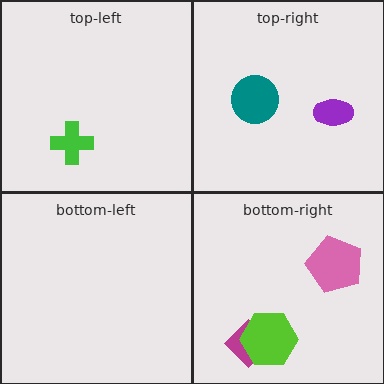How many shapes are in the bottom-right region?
3.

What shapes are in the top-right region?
The teal circle, the purple ellipse.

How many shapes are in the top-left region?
1.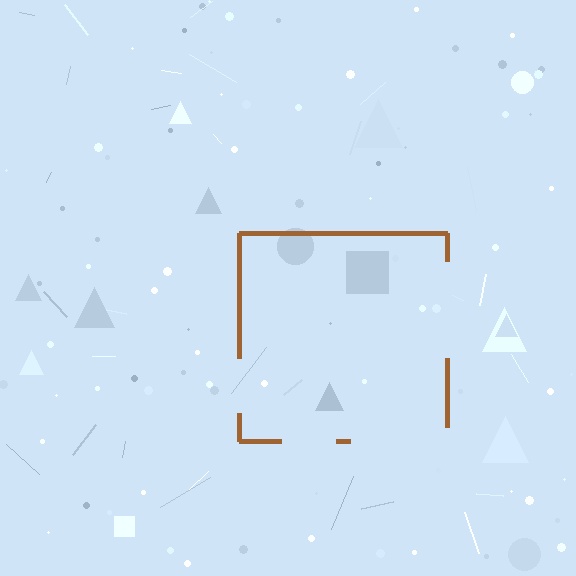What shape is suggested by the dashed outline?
The dashed outline suggests a square.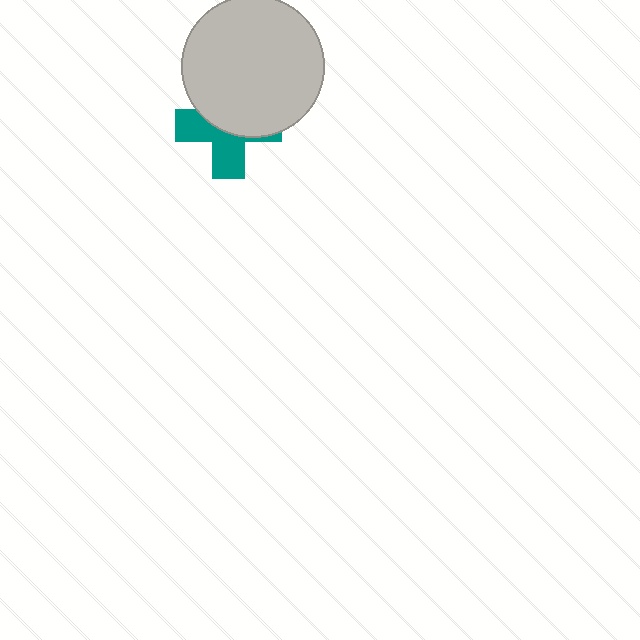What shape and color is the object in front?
The object in front is a light gray circle.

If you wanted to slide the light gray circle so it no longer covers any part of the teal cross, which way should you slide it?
Slide it up — that is the most direct way to separate the two shapes.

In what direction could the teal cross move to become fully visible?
The teal cross could move down. That would shift it out from behind the light gray circle entirely.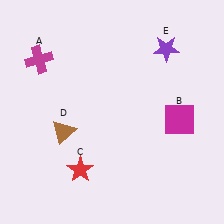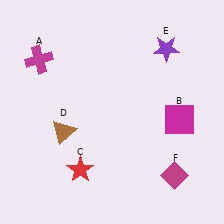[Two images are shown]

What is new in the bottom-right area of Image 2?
A magenta diamond (F) was added in the bottom-right area of Image 2.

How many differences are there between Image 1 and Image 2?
There is 1 difference between the two images.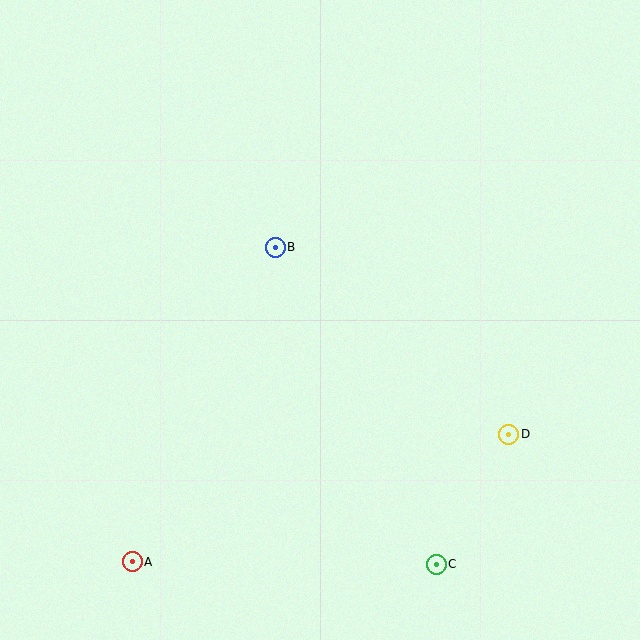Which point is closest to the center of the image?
Point B at (275, 247) is closest to the center.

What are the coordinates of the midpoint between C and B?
The midpoint between C and B is at (356, 406).